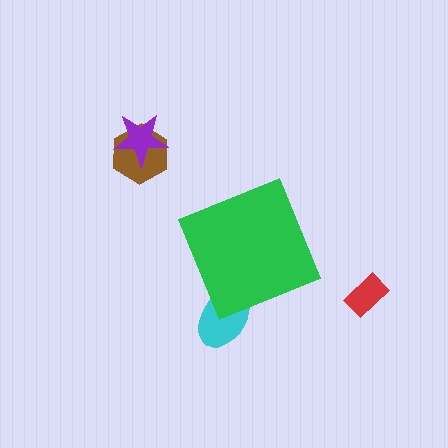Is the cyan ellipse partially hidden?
Yes, the cyan ellipse is partially hidden behind the green diamond.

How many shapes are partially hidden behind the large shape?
1 shape is partially hidden.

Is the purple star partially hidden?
No, the purple star is fully visible.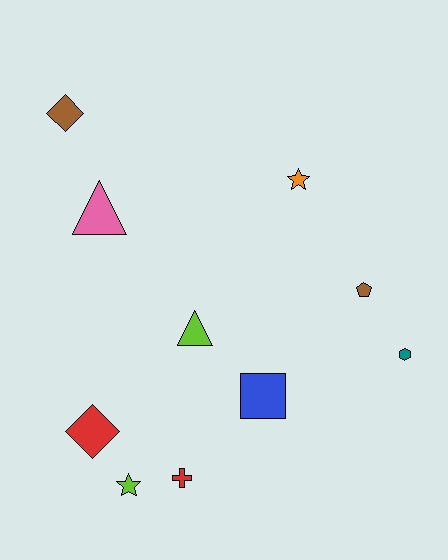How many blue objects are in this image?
There is 1 blue object.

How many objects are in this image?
There are 10 objects.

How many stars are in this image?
There are 2 stars.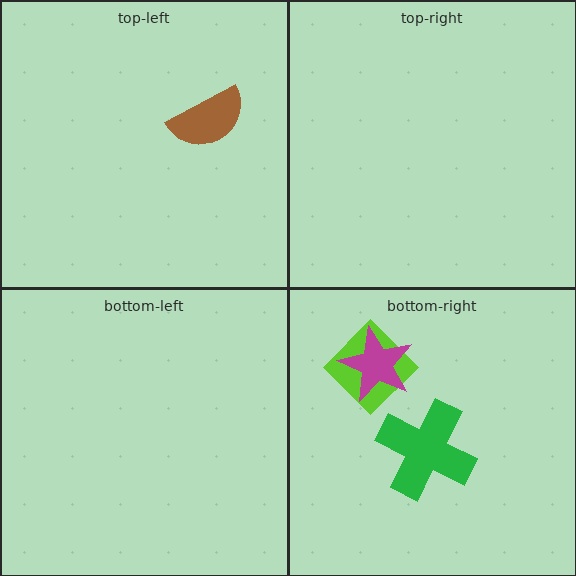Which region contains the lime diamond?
The bottom-right region.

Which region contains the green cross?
The bottom-right region.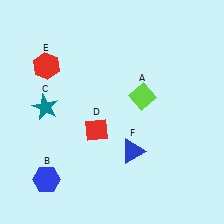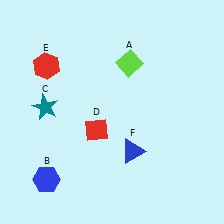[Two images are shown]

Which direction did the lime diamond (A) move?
The lime diamond (A) moved up.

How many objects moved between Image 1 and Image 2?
1 object moved between the two images.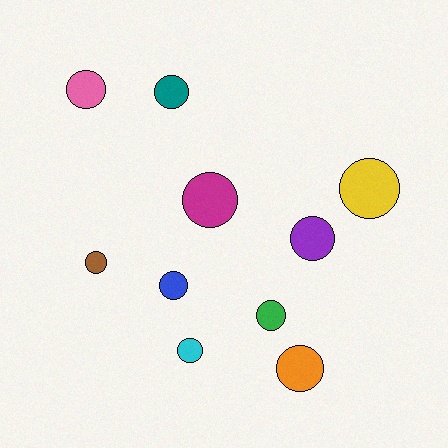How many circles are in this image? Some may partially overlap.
There are 10 circles.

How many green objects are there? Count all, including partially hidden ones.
There is 1 green object.